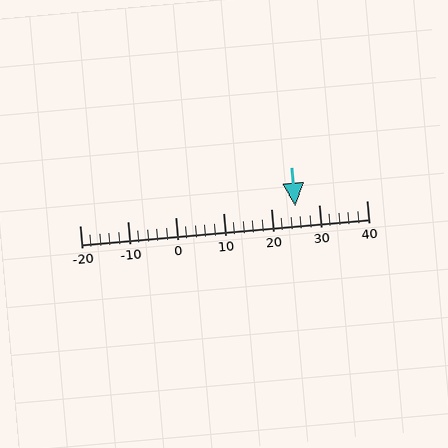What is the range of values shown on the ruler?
The ruler shows values from -20 to 40.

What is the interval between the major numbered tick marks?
The major tick marks are spaced 10 units apart.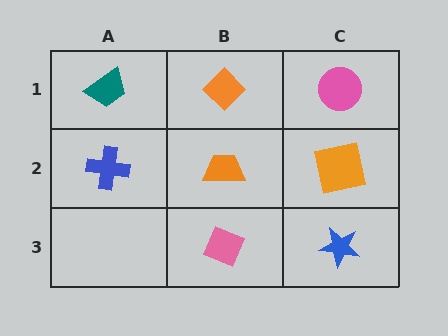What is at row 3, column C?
A blue star.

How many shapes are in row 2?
3 shapes.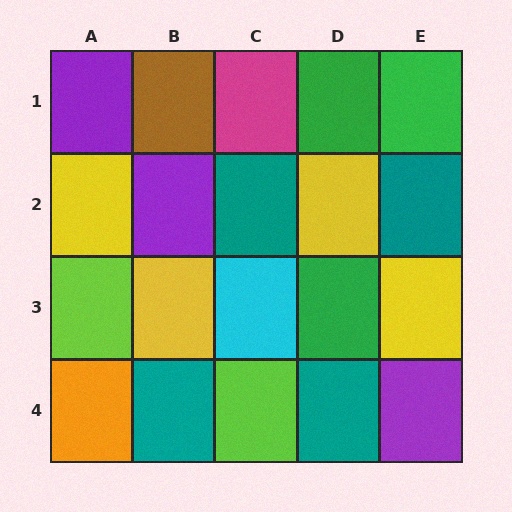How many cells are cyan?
1 cell is cyan.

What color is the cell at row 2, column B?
Purple.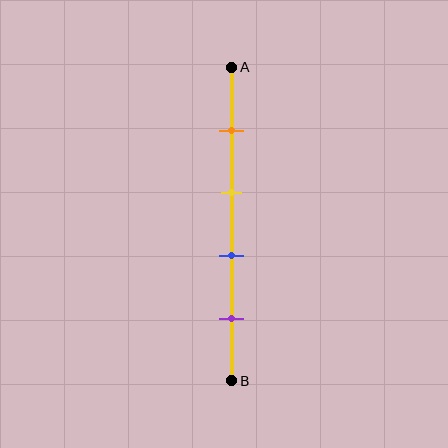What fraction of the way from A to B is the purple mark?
The purple mark is approximately 80% (0.8) of the way from A to B.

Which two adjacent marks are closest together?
The yellow and blue marks are the closest adjacent pair.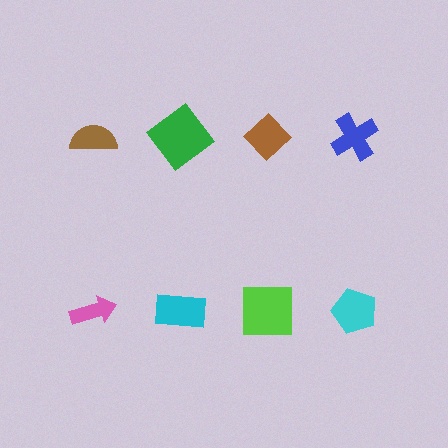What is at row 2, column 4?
A cyan pentagon.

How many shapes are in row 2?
4 shapes.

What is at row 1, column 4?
A blue cross.